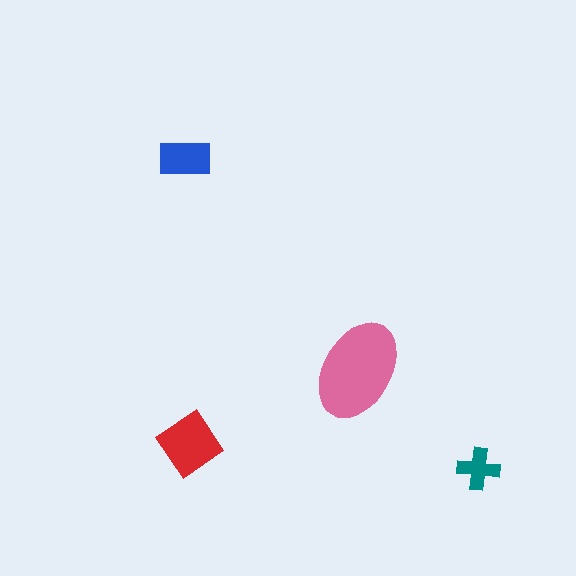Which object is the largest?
The pink ellipse.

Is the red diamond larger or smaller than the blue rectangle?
Larger.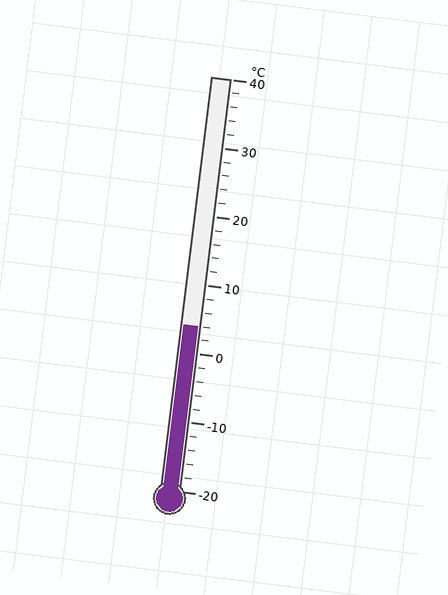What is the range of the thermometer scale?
The thermometer scale ranges from -20°C to 40°C.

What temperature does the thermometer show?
The thermometer shows approximately 4°C.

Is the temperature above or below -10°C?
The temperature is above -10°C.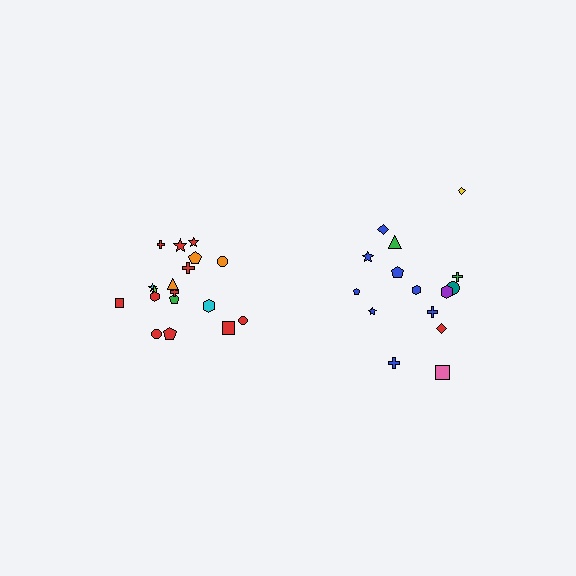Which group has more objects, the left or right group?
The left group.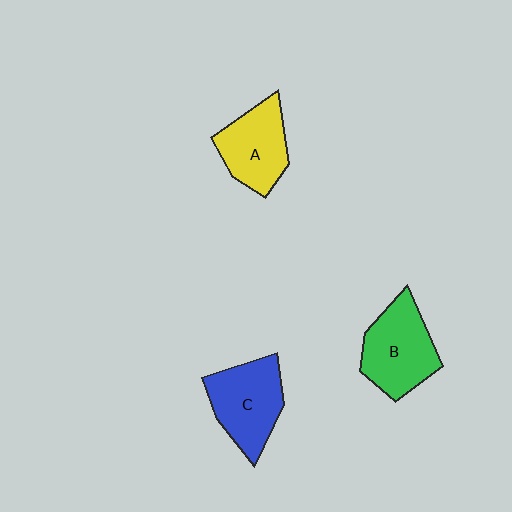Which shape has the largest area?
Shape B (green).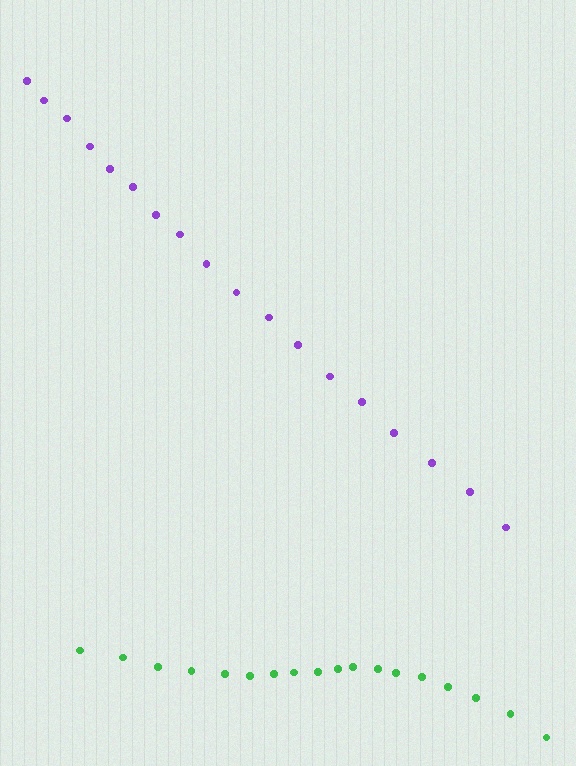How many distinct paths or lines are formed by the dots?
There are 2 distinct paths.